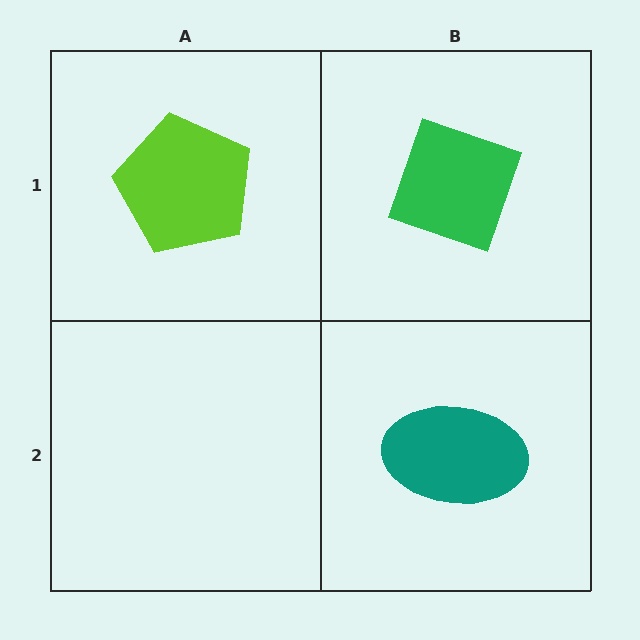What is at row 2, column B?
A teal ellipse.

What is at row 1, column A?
A lime pentagon.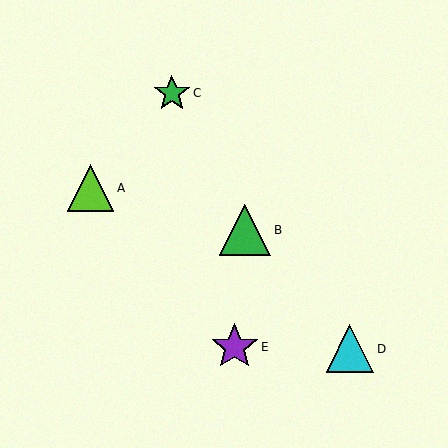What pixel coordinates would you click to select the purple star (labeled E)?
Click at (235, 347) to select the purple star E.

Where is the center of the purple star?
The center of the purple star is at (235, 347).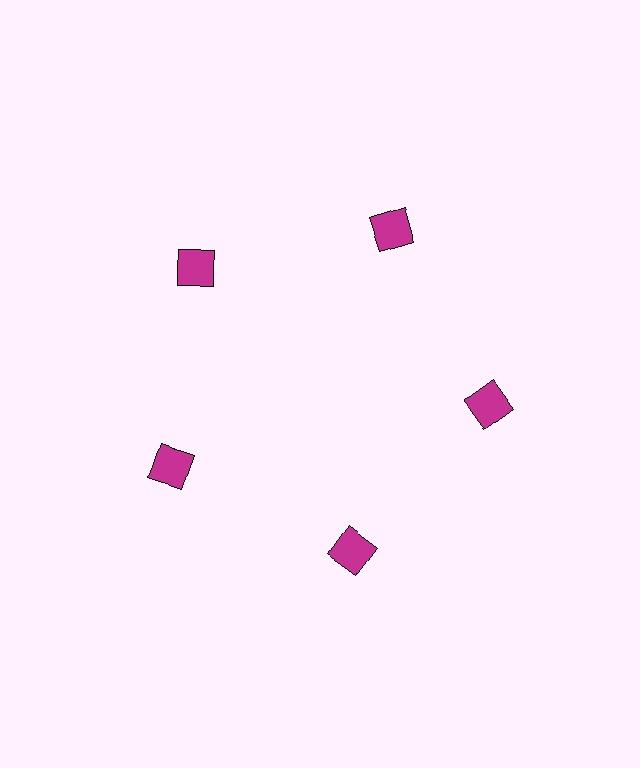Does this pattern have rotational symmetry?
Yes, this pattern has 5-fold rotational symmetry. It looks the same after rotating 72 degrees around the center.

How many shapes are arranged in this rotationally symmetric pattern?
There are 5 shapes, arranged in 5 groups of 1.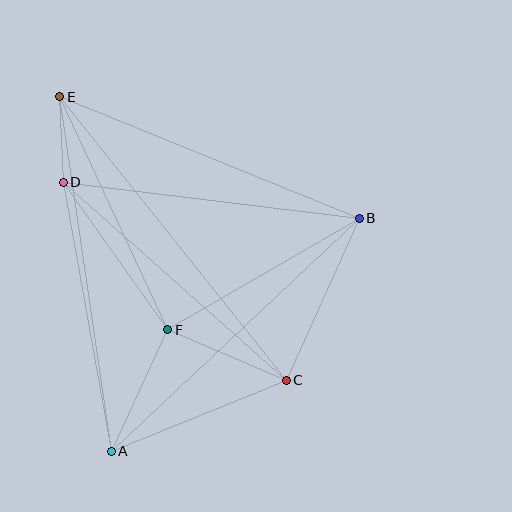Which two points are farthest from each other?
Points C and E are farthest from each other.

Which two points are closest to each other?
Points D and E are closest to each other.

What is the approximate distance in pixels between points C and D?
The distance between C and D is approximately 298 pixels.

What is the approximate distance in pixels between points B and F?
The distance between B and F is approximately 222 pixels.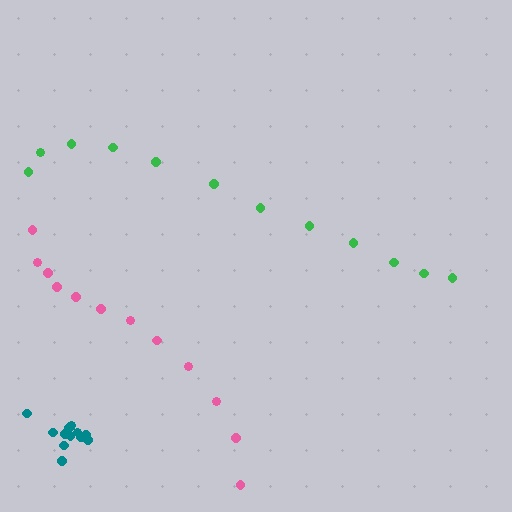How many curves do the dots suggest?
There are 3 distinct paths.